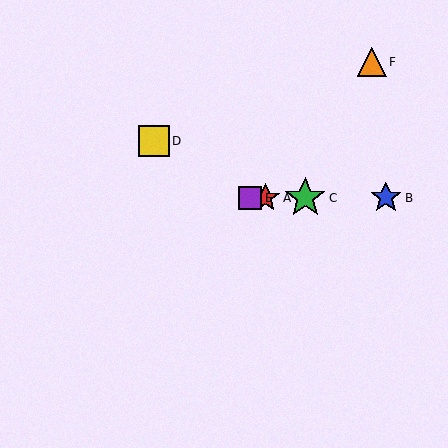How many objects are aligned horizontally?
4 objects (A, B, C, E) are aligned horizontally.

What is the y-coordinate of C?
Object C is at y≈198.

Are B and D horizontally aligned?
No, B is at y≈198 and D is at y≈141.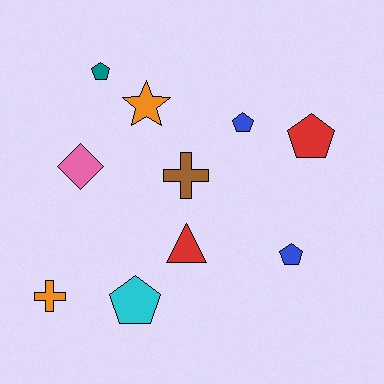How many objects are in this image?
There are 10 objects.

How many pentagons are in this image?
There are 5 pentagons.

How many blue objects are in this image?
There are 2 blue objects.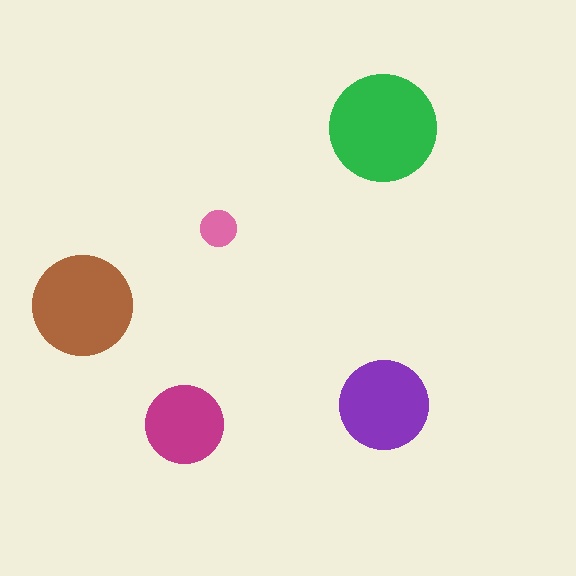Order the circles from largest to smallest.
the green one, the brown one, the purple one, the magenta one, the pink one.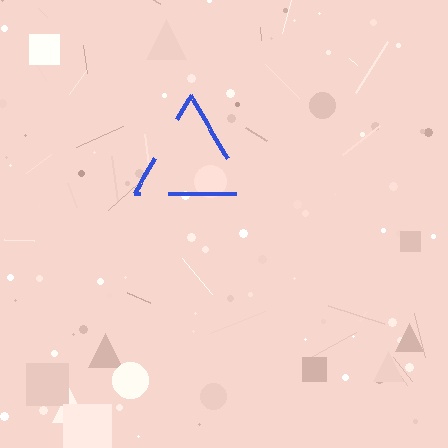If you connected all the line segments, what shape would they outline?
They would outline a triangle.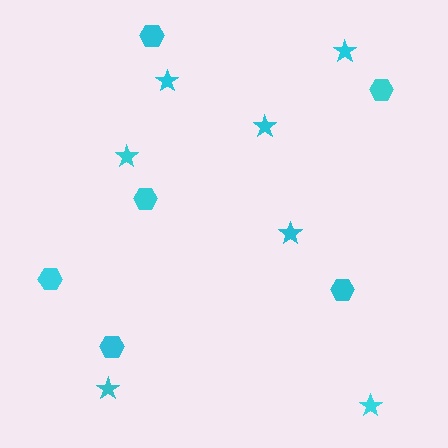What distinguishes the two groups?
There are 2 groups: one group of hexagons (6) and one group of stars (7).